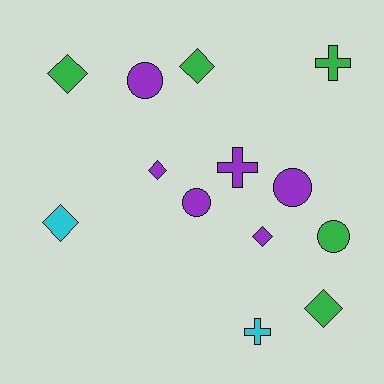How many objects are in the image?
There are 13 objects.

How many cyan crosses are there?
There is 1 cyan cross.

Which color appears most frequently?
Purple, with 6 objects.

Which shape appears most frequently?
Diamond, with 6 objects.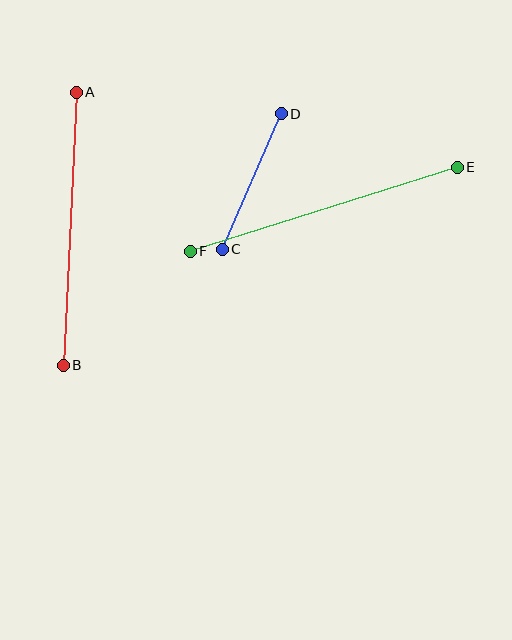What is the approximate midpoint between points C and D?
The midpoint is at approximately (252, 181) pixels.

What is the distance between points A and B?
The distance is approximately 273 pixels.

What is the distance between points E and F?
The distance is approximately 280 pixels.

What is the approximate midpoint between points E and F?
The midpoint is at approximately (324, 209) pixels.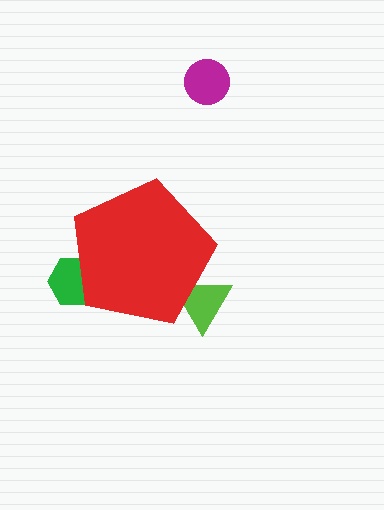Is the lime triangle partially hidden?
Yes, the lime triangle is partially hidden behind the red pentagon.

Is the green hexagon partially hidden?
Yes, the green hexagon is partially hidden behind the red pentagon.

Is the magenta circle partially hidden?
No, the magenta circle is fully visible.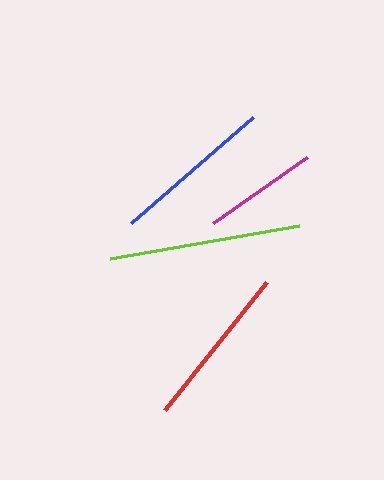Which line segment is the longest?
The lime line is the longest at approximately 191 pixels.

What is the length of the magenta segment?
The magenta segment is approximately 116 pixels long.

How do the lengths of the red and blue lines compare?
The red and blue lines are approximately the same length.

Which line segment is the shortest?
The magenta line is the shortest at approximately 116 pixels.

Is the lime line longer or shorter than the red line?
The lime line is longer than the red line.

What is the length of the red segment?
The red segment is approximately 164 pixels long.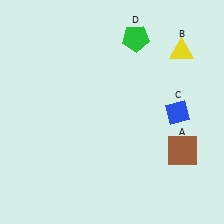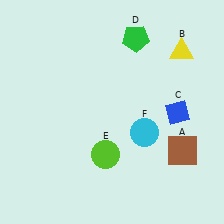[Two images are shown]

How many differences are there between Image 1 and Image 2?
There are 2 differences between the two images.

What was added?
A lime circle (E), a cyan circle (F) were added in Image 2.